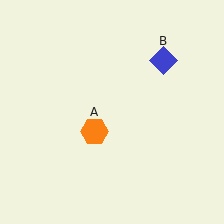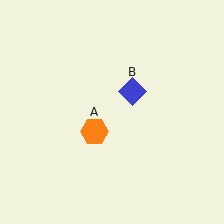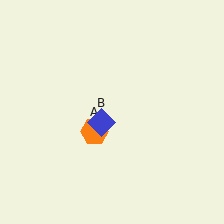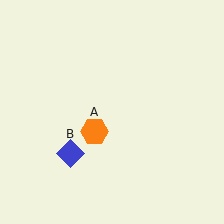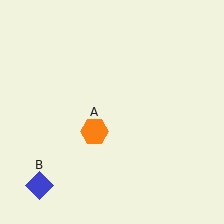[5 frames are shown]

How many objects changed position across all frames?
1 object changed position: blue diamond (object B).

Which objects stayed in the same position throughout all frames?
Orange hexagon (object A) remained stationary.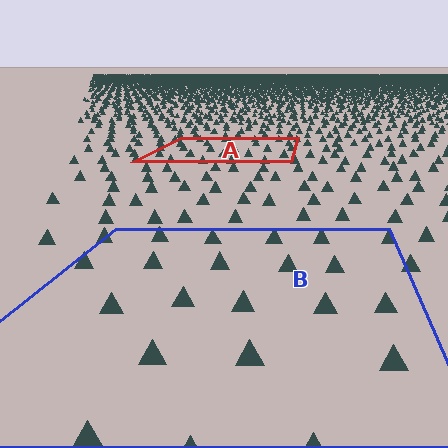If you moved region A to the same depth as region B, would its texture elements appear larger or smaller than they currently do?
They would appear larger. At a closer depth, the same texture elements are projected at a bigger on-screen size.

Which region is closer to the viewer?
Region B is closer. The texture elements there are larger and more spread out.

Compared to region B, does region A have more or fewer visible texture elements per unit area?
Region A has more texture elements per unit area — they are packed more densely because it is farther away.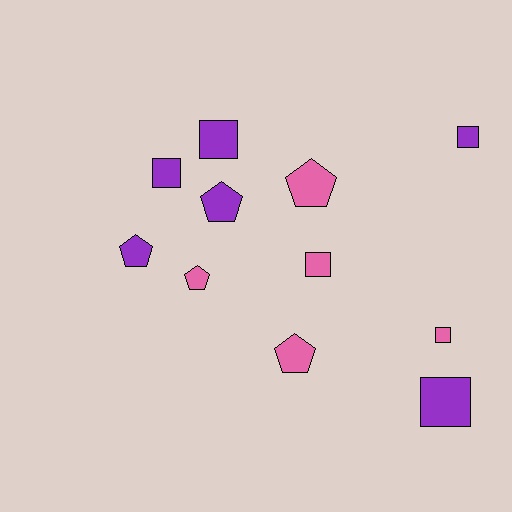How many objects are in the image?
There are 11 objects.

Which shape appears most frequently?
Square, with 6 objects.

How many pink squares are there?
There are 2 pink squares.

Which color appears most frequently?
Purple, with 6 objects.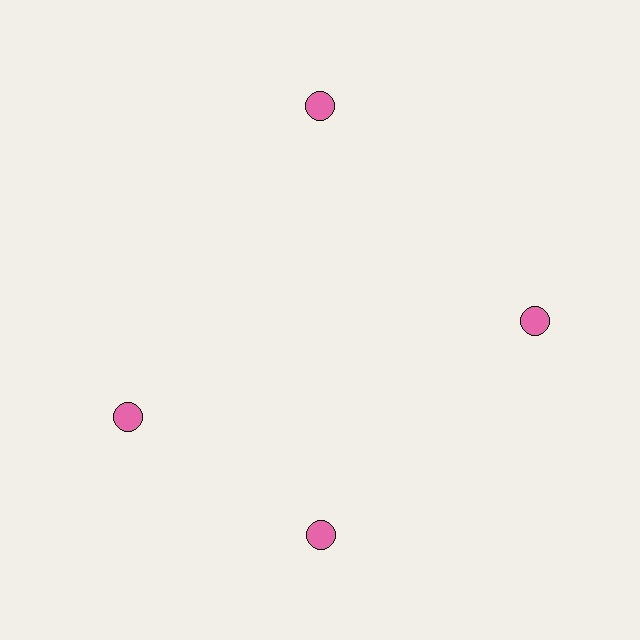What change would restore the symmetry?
The symmetry would be restored by rotating it back into even spacing with its neighbors so that all 4 circles sit at equal angles and equal distance from the center.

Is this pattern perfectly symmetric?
No. The 4 pink circles are arranged in a ring, but one element near the 9 o'clock position is rotated out of alignment along the ring, breaking the 4-fold rotational symmetry.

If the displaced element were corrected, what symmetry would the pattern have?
It would have 4-fold rotational symmetry — the pattern would map onto itself every 90 degrees.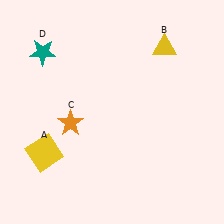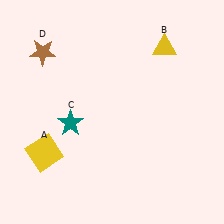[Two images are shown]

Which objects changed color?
C changed from orange to teal. D changed from teal to brown.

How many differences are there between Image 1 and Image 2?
There are 2 differences between the two images.